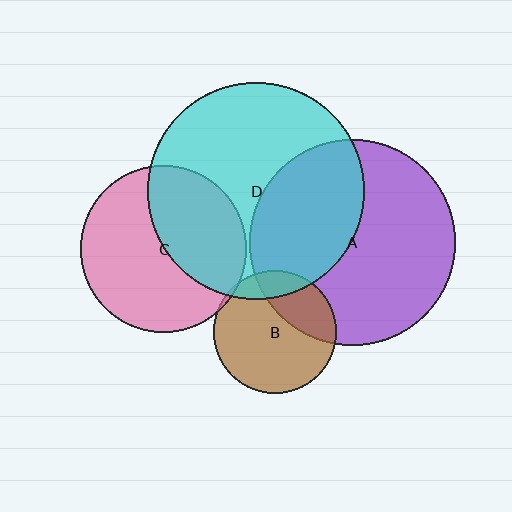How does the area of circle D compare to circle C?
Approximately 1.7 times.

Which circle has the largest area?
Circle D (cyan).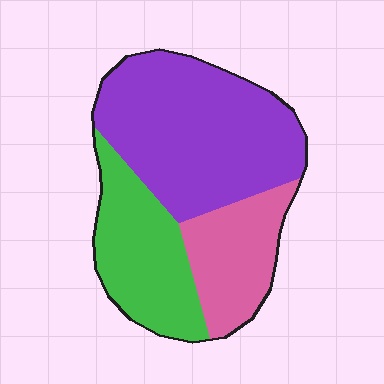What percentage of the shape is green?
Green takes up between a sixth and a third of the shape.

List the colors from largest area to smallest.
From largest to smallest: purple, green, pink.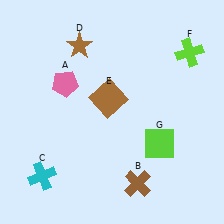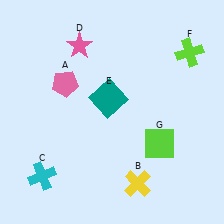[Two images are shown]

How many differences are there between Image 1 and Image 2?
There are 3 differences between the two images.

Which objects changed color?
B changed from brown to yellow. D changed from brown to pink. E changed from brown to teal.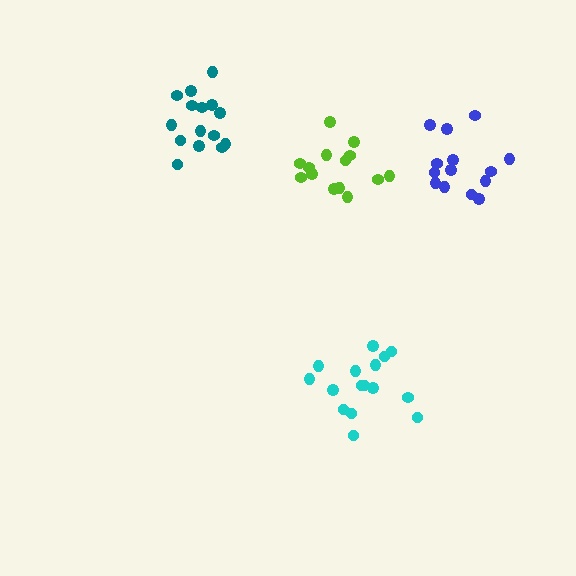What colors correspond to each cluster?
The clusters are colored: lime, teal, cyan, blue.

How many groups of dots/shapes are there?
There are 4 groups.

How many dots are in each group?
Group 1: 14 dots, Group 2: 15 dots, Group 3: 16 dots, Group 4: 14 dots (59 total).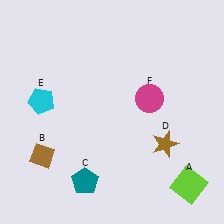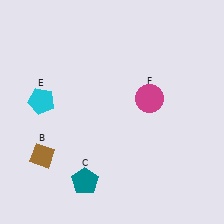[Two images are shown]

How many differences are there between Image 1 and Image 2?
There are 2 differences between the two images.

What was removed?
The brown star (D), the lime square (A) were removed in Image 2.